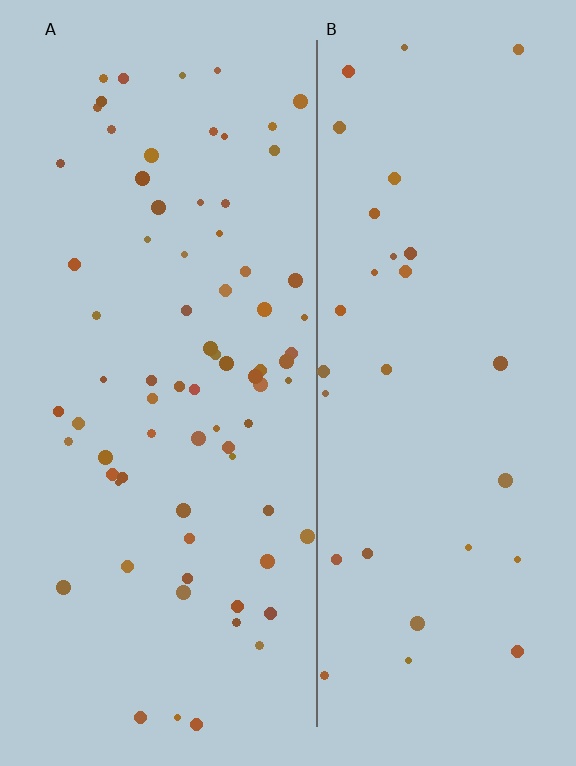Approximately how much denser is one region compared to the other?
Approximately 2.4× — region A over region B.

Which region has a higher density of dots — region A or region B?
A (the left).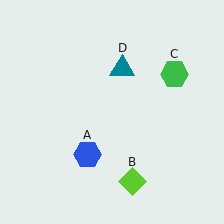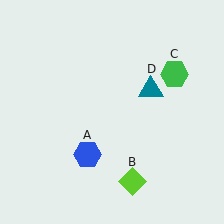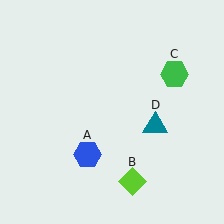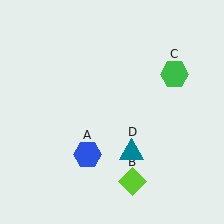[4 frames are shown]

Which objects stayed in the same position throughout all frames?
Blue hexagon (object A) and lime diamond (object B) and green hexagon (object C) remained stationary.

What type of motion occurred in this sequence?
The teal triangle (object D) rotated clockwise around the center of the scene.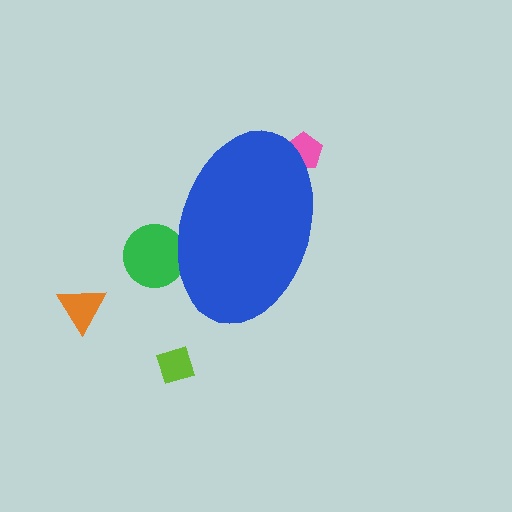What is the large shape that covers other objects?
A blue ellipse.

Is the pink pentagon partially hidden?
Yes, the pink pentagon is partially hidden behind the blue ellipse.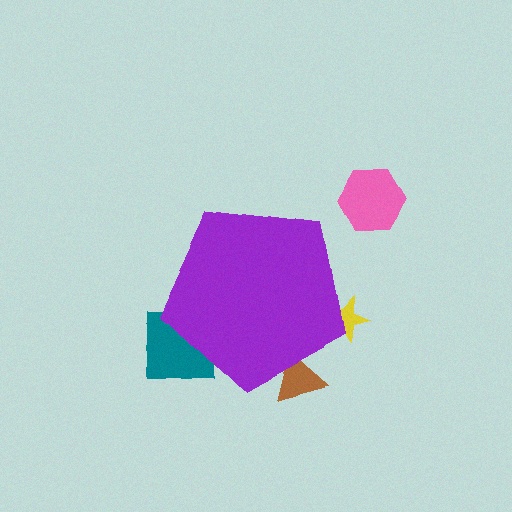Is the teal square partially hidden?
Yes, the teal square is partially hidden behind the purple pentagon.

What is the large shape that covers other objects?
A purple pentagon.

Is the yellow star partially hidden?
Yes, the yellow star is partially hidden behind the purple pentagon.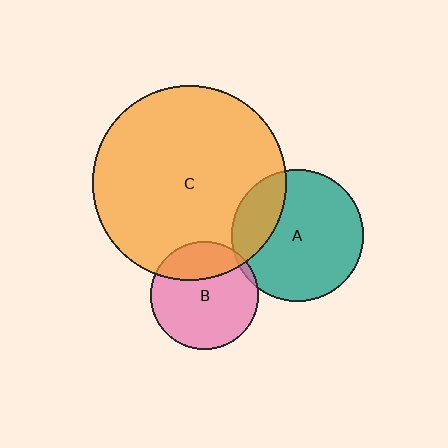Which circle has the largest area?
Circle C (orange).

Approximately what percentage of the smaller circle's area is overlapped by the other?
Approximately 25%.